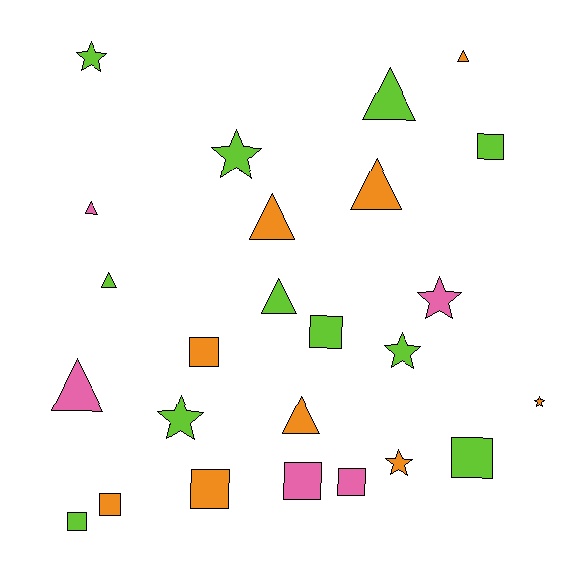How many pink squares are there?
There are 2 pink squares.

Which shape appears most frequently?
Square, with 9 objects.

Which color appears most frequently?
Lime, with 11 objects.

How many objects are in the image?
There are 25 objects.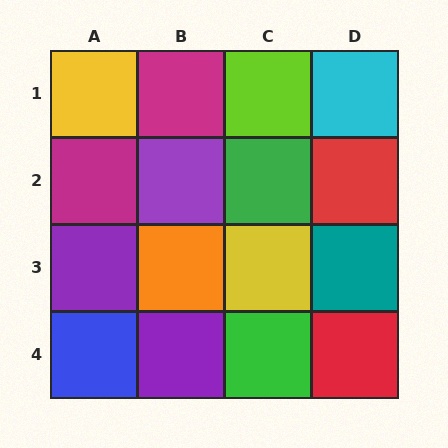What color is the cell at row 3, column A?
Purple.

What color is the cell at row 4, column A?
Blue.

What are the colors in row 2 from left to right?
Magenta, purple, green, red.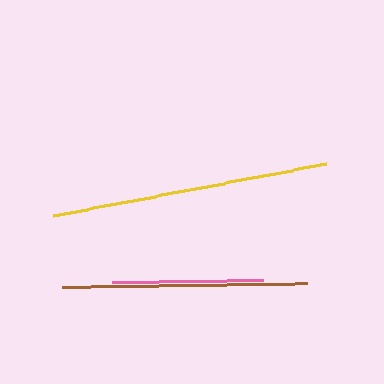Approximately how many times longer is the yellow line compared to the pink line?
The yellow line is approximately 1.8 times the length of the pink line.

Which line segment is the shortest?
The pink line is the shortest at approximately 151 pixels.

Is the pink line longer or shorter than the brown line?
The brown line is longer than the pink line.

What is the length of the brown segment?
The brown segment is approximately 245 pixels long.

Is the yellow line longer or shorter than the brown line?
The yellow line is longer than the brown line.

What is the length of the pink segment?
The pink segment is approximately 151 pixels long.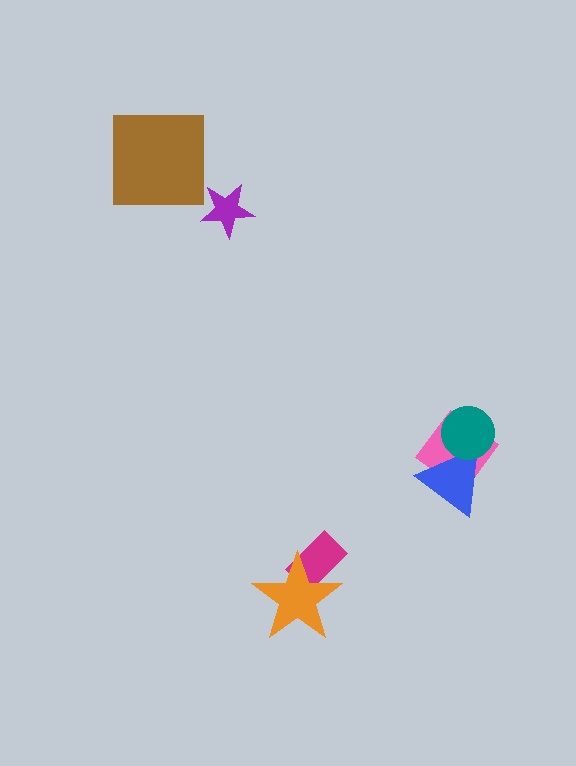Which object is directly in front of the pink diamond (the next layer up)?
The blue triangle is directly in front of the pink diamond.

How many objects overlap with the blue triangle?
2 objects overlap with the blue triangle.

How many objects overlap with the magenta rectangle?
1 object overlaps with the magenta rectangle.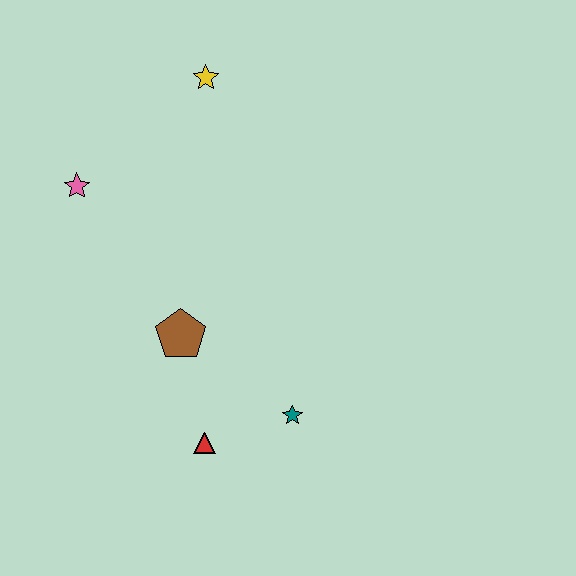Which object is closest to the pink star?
The yellow star is closest to the pink star.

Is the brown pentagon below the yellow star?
Yes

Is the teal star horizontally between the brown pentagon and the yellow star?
No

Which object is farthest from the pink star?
The teal star is farthest from the pink star.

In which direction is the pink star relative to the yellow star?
The pink star is to the left of the yellow star.